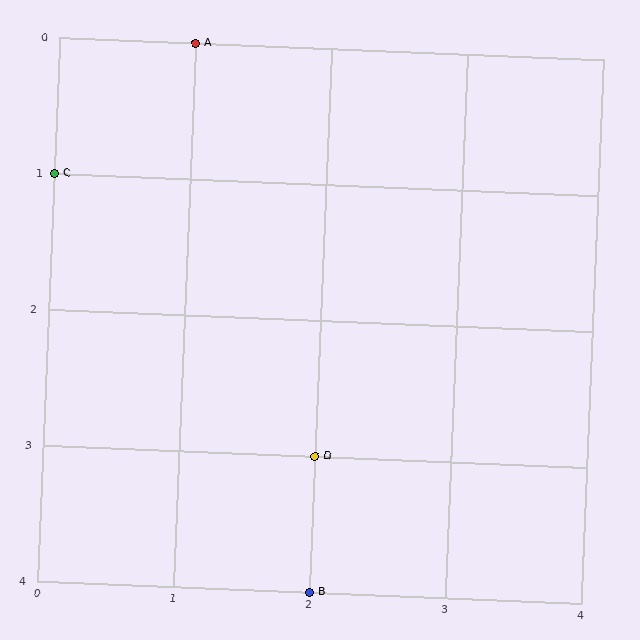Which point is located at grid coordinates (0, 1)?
Point C is at (0, 1).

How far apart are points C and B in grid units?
Points C and B are 2 columns and 3 rows apart (about 3.6 grid units diagonally).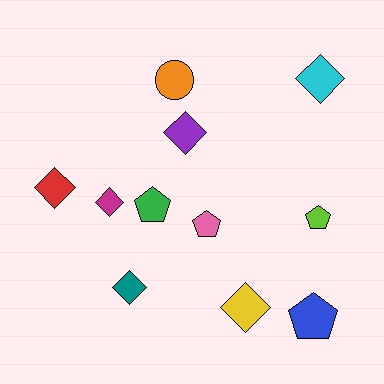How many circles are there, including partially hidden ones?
There is 1 circle.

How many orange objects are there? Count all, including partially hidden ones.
There is 1 orange object.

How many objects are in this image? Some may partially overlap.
There are 11 objects.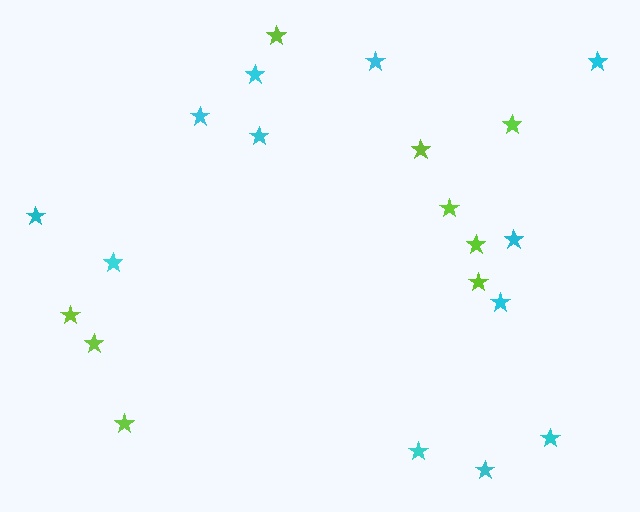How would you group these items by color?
There are 2 groups: one group of cyan stars (12) and one group of lime stars (9).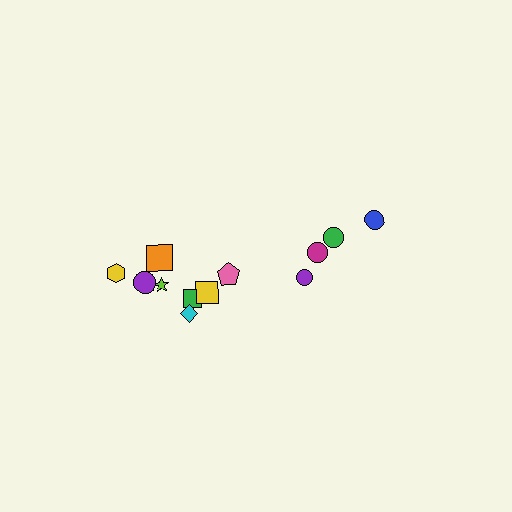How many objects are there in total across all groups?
There are 12 objects.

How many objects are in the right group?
There are 4 objects.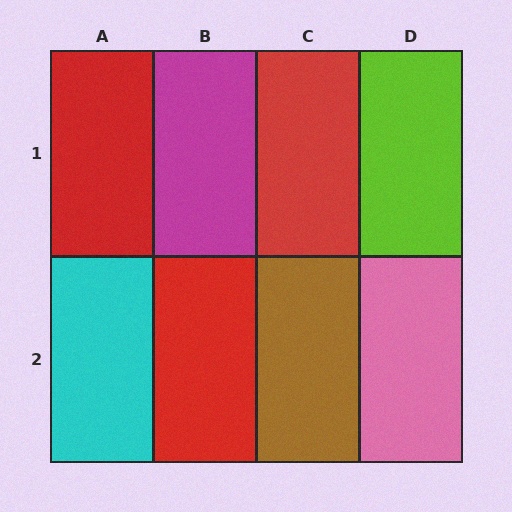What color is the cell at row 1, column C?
Red.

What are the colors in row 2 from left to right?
Cyan, red, brown, pink.